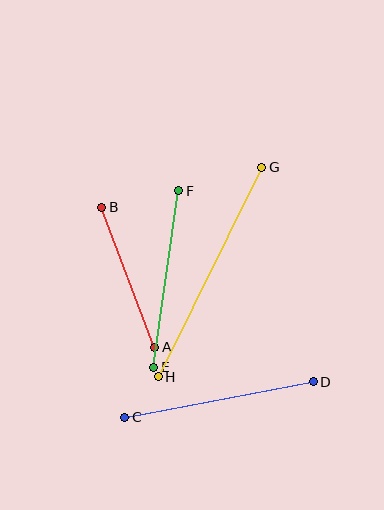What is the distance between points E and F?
The distance is approximately 178 pixels.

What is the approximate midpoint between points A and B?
The midpoint is at approximately (128, 277) pixels.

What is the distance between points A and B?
The distance is approximately 150 pixels.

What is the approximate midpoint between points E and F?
The midpoint is at approximately (166, 279) pixels.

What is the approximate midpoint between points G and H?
The midpoint is at approximately (210, 272) pixels.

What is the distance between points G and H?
The distance is approximately 234 pixels.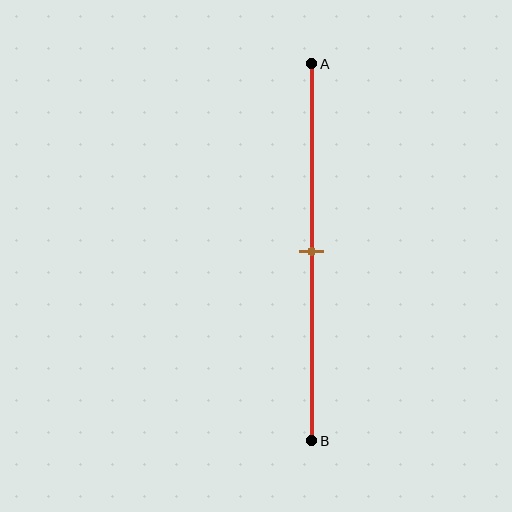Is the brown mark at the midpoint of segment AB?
Yes, the mark is approximately at the midpoint.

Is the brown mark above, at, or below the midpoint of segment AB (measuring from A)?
The brown mark is approximately at the midpoint of segment AB.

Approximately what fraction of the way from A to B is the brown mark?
The brown mark is approximately 50% of the way from A to B.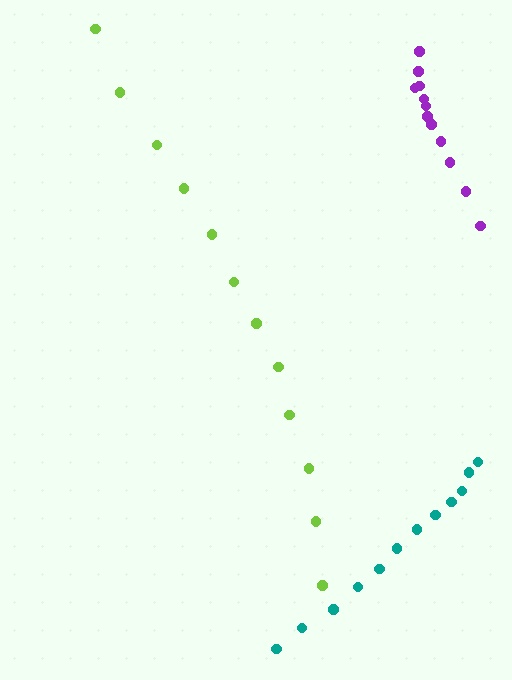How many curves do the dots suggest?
There are 3 distinct paths.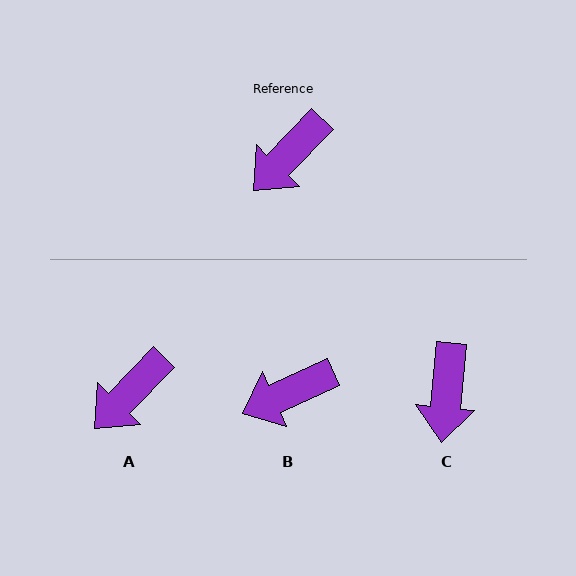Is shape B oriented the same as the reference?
No, it is off by about 22 degrees.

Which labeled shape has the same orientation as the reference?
A.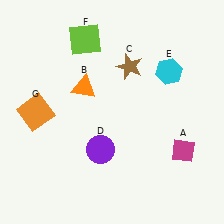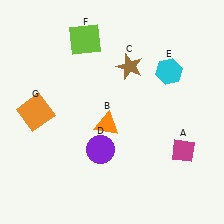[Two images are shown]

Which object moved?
The orange triangle (B) moved down.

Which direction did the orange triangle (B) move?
The orange triangle (B) moved down.